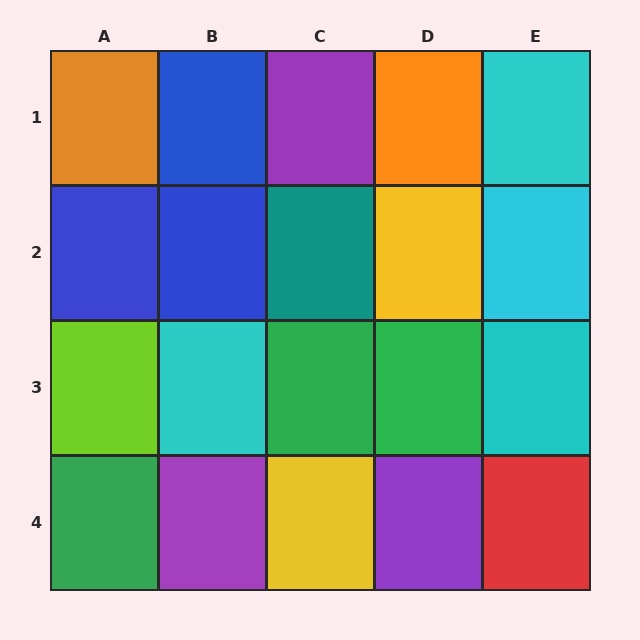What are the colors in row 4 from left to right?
Green, purple, yellow, purple, red.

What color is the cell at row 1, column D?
Orange.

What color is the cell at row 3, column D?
Green.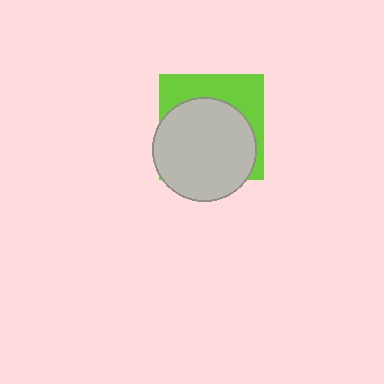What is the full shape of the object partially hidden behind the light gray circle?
The partially hidden object is a lime square.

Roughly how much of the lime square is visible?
A small part of it is visible (roughly 36%).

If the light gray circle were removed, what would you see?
You would see the complete lime square.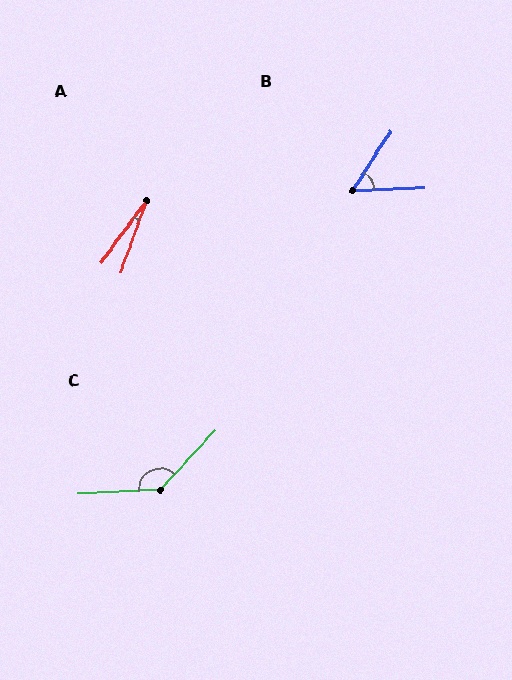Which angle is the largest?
C, at approximately 136 degrees.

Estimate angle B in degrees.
Approximately 55 degrees.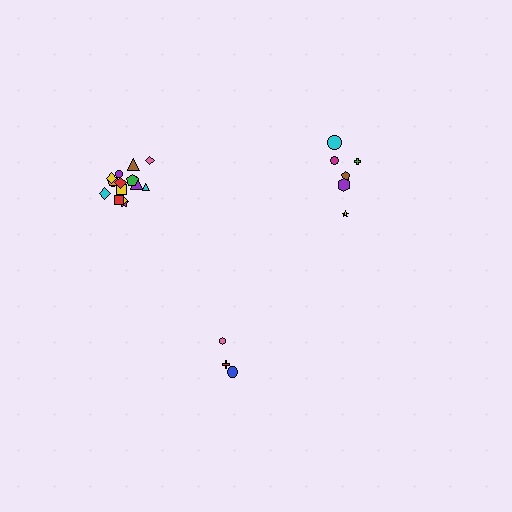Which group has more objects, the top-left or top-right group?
The top-left group.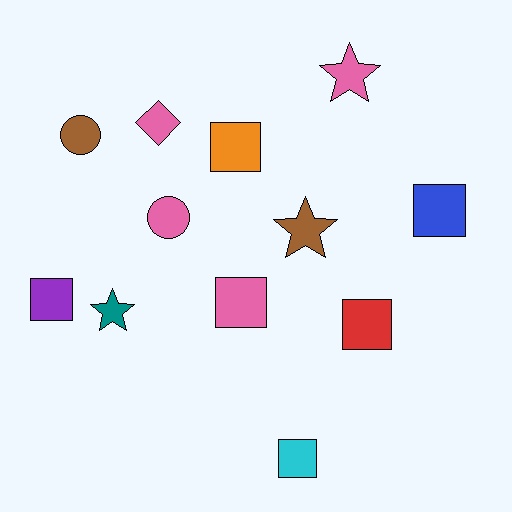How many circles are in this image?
There are 2 circles.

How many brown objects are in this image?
There are 2 brown objects.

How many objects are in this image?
There are 12 objects.